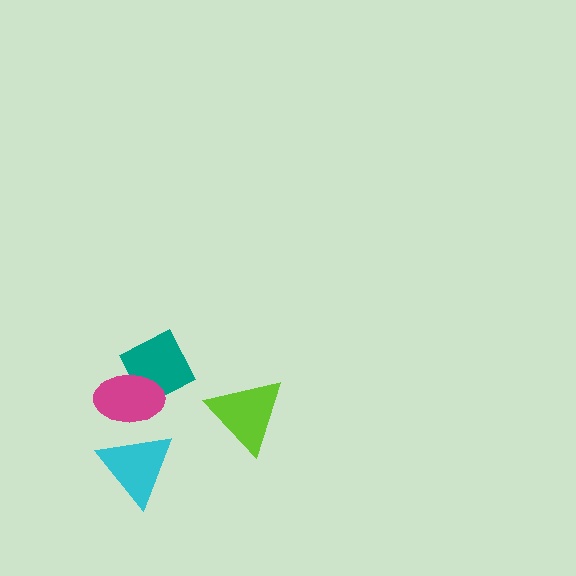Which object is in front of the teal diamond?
The magenta ellipse is in front of the teal diamond.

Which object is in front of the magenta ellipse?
The cyan triangle is in front of the magenta ellipse.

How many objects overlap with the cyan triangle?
1 object overlaps with the cyan triangle.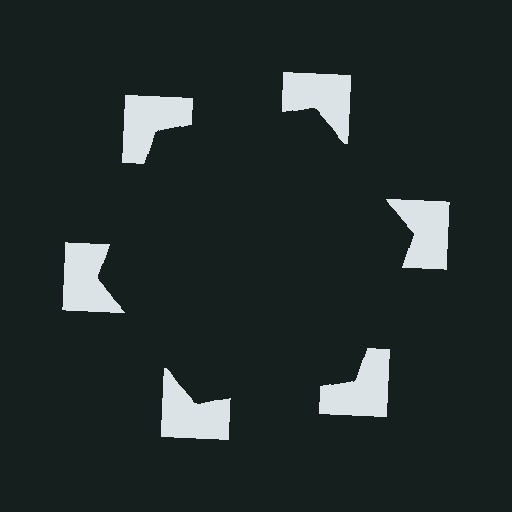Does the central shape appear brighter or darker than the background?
It typically appears slightly darker than the background, even though no actual brightness change is drawn.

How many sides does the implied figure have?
6 sides.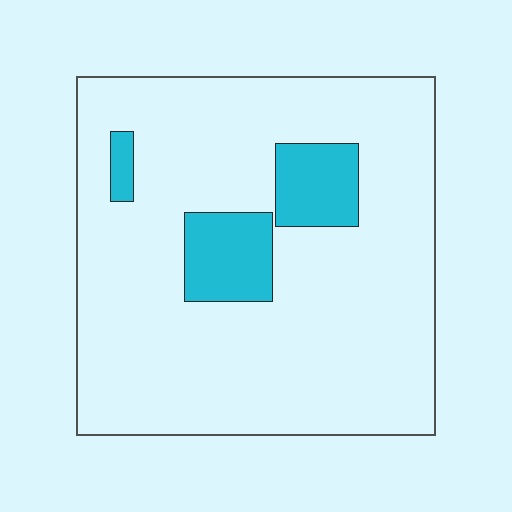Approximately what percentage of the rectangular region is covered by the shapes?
Approximately 15%.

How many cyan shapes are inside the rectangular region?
3.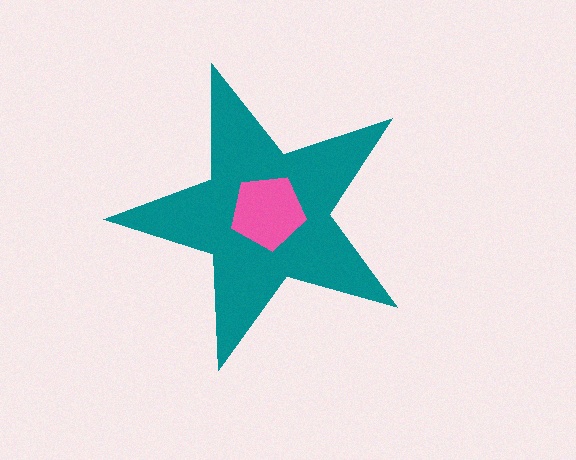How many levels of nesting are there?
2.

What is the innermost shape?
The pink pentagon.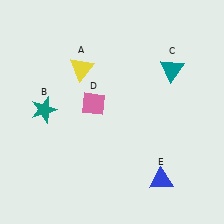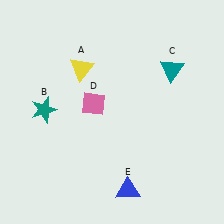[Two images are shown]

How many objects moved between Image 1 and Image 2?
1 object moved between the two images.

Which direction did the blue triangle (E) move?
The blue triangle (E) moved left.